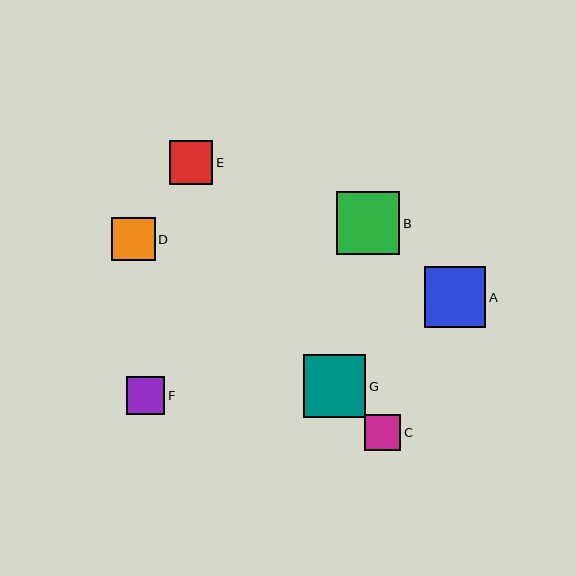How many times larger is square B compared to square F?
Square B is approximately 1.6 times the size of square F.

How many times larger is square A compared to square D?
Square A is approximately 1.4 times the size of square D.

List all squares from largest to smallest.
From largest to smallest: B, G, A, E, D, F, C.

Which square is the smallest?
Square C is the smallest with a size of approximately 36 pixels.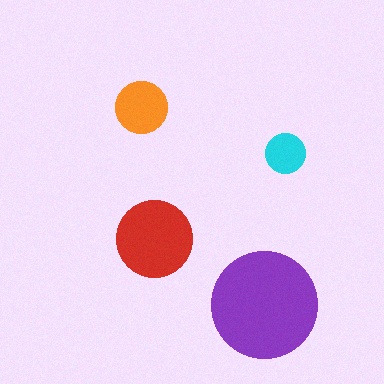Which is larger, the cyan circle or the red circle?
The red one.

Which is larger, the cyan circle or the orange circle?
The orange one.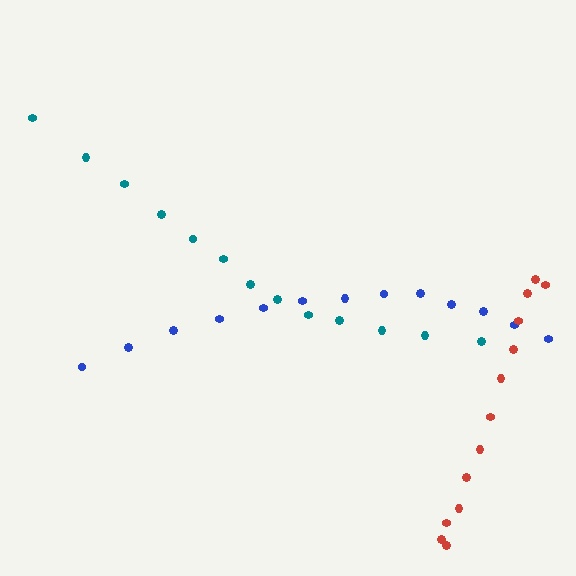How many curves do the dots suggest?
There are 3 distinct paths.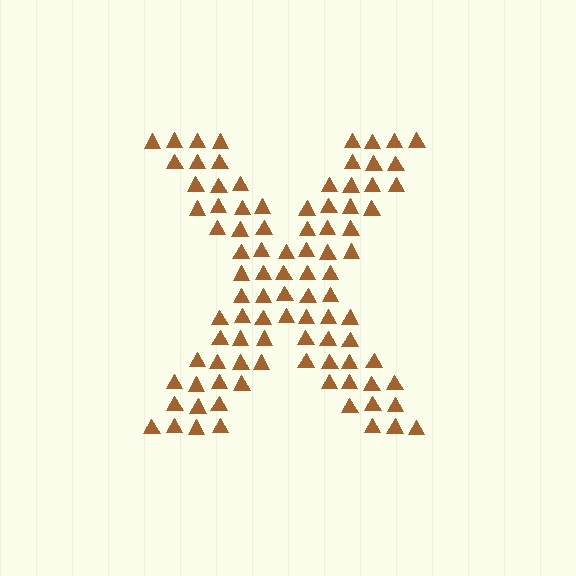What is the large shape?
The large shape is the letter X.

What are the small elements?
The small elements are triangles.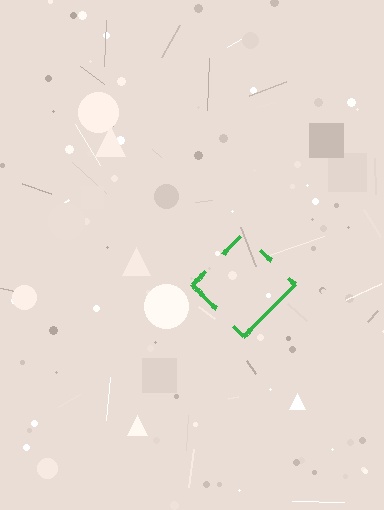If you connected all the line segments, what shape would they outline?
They would outline a diamond.